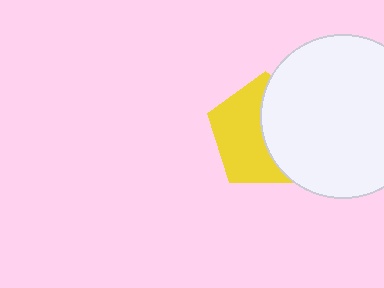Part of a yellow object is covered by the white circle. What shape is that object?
It is a pentagon.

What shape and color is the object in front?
The object in front is a white circle.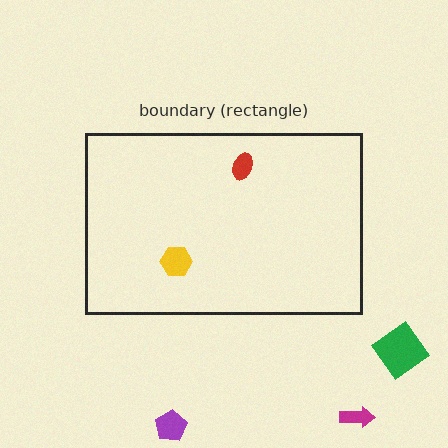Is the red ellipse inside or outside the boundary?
Inside.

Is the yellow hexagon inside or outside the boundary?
Inside.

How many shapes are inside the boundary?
2 inside, 3 outside.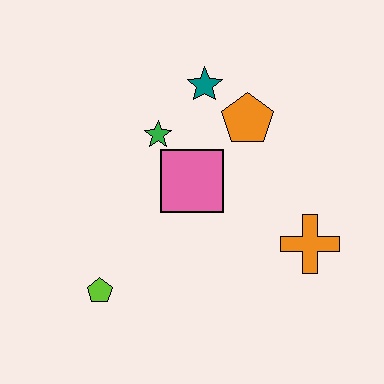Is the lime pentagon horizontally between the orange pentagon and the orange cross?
No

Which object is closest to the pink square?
The green star is closest to the pink square.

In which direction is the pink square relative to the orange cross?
The pink square is to the left of the orange cross.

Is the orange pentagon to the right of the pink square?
Yes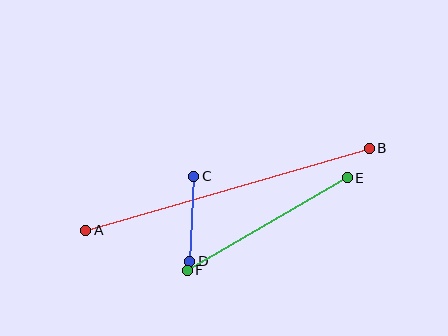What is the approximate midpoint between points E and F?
The midpoint is at approximately (267, 224) pixels.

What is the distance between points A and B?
The distance is approximately 295 pixels.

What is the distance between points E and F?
The distance is approximately 185 pixels.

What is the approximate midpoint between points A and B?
The midpoint is at approximately (228, 189) pixels.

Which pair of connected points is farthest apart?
Points A and B are farthest apart.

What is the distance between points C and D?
The distance is approximately 85 pixels.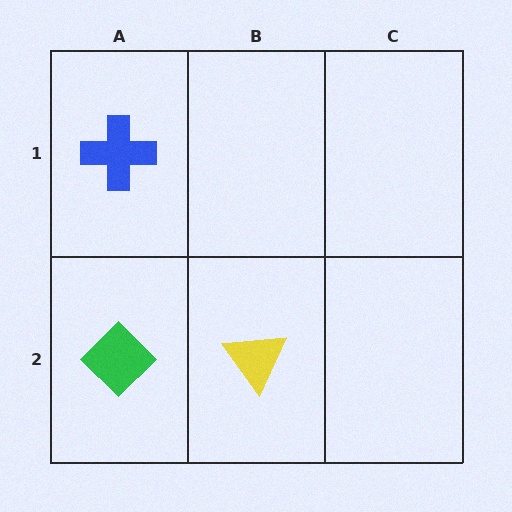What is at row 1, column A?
A blue cross.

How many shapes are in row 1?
1 shape.